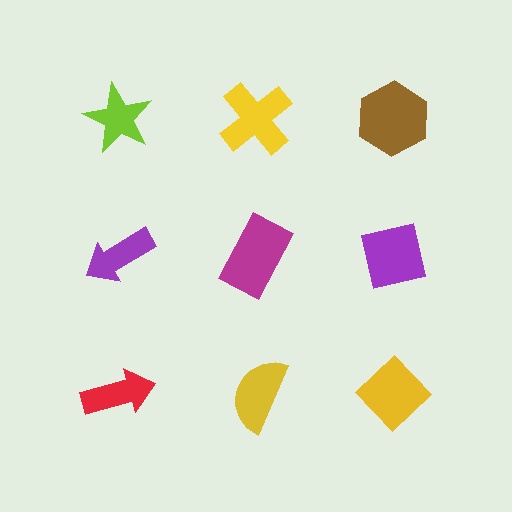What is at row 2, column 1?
A purple arrow.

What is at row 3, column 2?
A yellow semicircle.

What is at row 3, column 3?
A yellow diamond.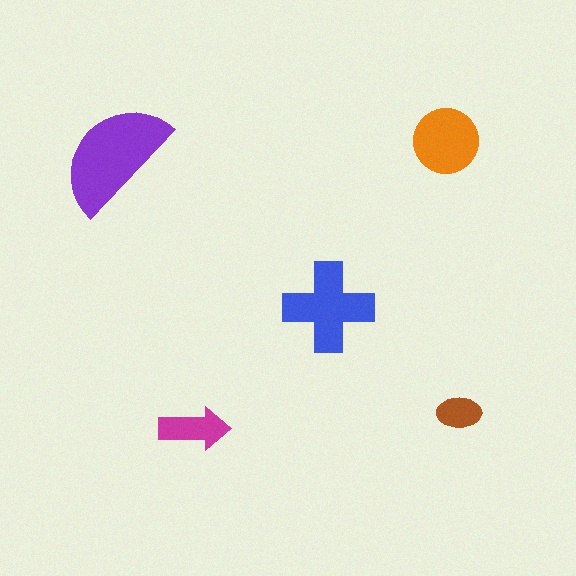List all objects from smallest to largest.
The brown ellipse, the magenta arrow, the orange circle, the blue cross, the purple semicircle.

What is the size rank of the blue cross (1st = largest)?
2nd.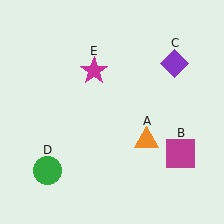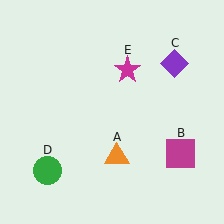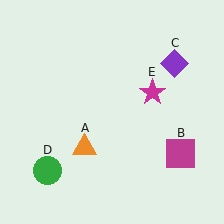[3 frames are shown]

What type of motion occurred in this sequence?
The orange triangle (object A), magenta star (object E) rotated clockwise around the center of the scene.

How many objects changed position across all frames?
2 objects changed position: orange triangle (object A), magenta star (object E).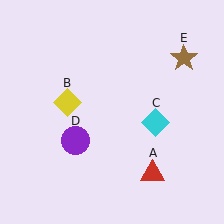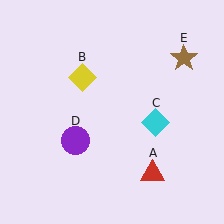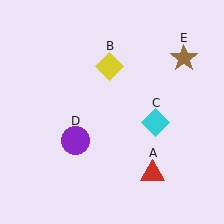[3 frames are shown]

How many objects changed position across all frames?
1 object changed position: yellow diamond (object B).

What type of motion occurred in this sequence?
The yellow diamond (object B) rotated clockwise around the center of the scene.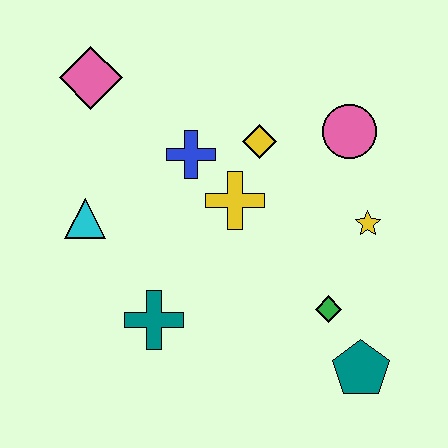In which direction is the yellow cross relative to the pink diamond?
The yellow cross is to the right of the pink diamond.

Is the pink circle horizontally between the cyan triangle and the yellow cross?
No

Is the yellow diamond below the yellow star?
No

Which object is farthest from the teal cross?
The pink circle is farthest from the teal cross.